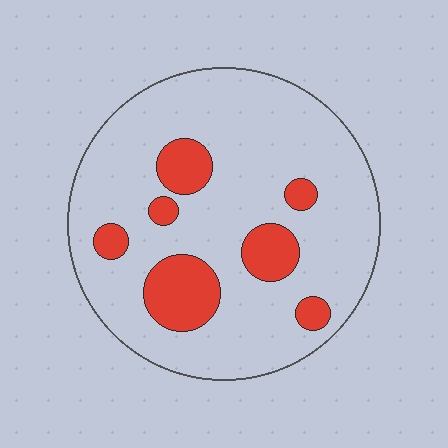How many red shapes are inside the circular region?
7.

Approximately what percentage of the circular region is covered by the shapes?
Approximately 20%.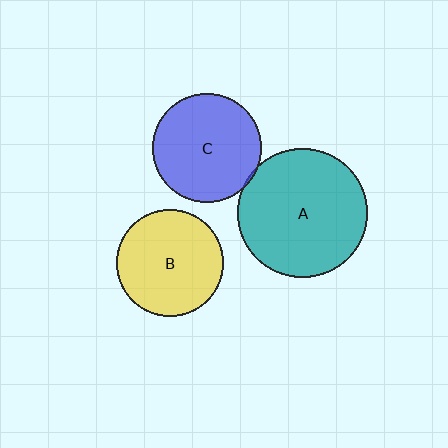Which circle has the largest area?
Circle A (teal).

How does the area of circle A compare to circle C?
Approximately 1.4 times.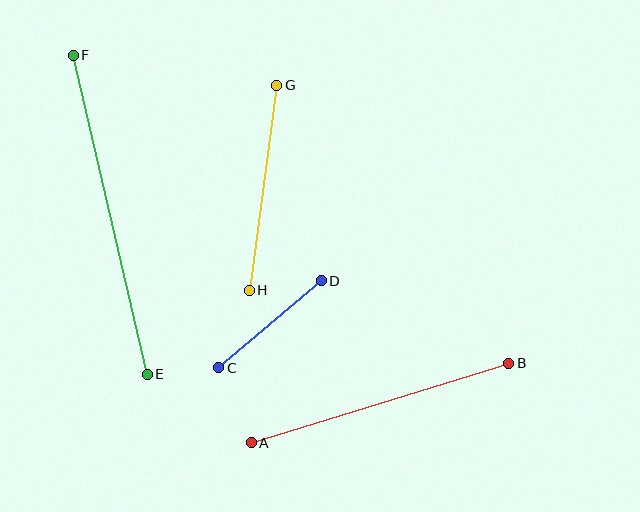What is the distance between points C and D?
The distance is approximately 134 pixels.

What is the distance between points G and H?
The distance is approximately 206 pixels.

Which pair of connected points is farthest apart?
Points E and F are farthest apart.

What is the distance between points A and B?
The distance is approximately 269 pixels.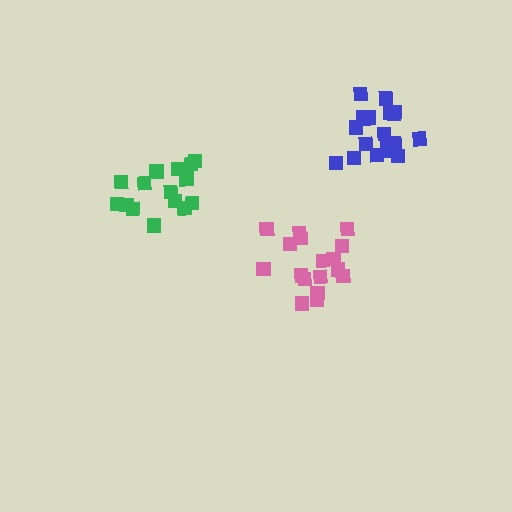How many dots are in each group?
Group 1: 17 dots, Group 2: 17 dots, Group 3: 18 dots (52 total).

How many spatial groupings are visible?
There are 3 spatial groupings.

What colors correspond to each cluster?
The clusters are colored: pink, green, blue.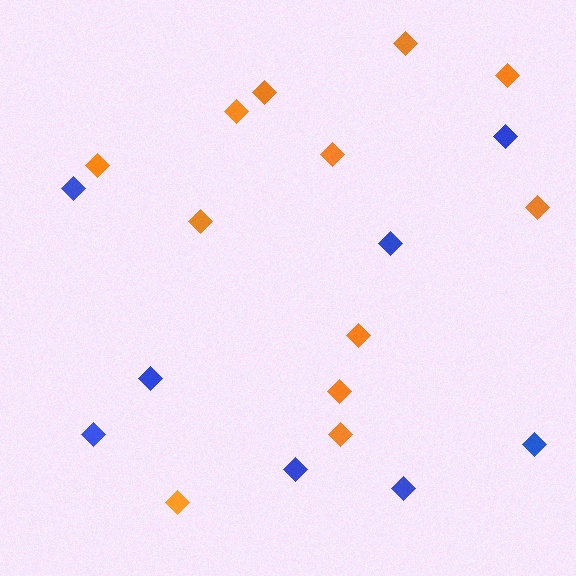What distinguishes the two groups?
There are 2 groups: one group of blue diamonds (8) and one group of orange diamonds (12).